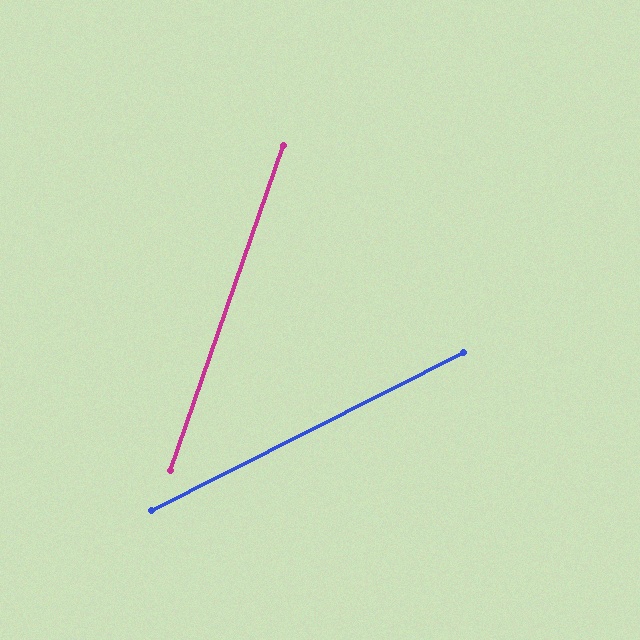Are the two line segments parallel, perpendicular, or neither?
Neither parallel nor perpendicular — they differ by about 44°.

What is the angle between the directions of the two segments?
Approximately 44 degrees.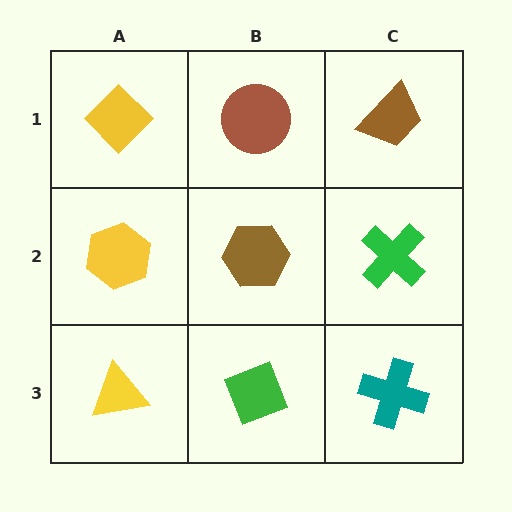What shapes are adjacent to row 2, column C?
A brown trapezoid (row 1, column C), a teal cross (row 3, column C), a brown hexagon (row 2, column B).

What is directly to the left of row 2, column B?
A yellow hexagon.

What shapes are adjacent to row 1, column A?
A yellow hexagon (row 2, column A), a brown circle (row 1, column B).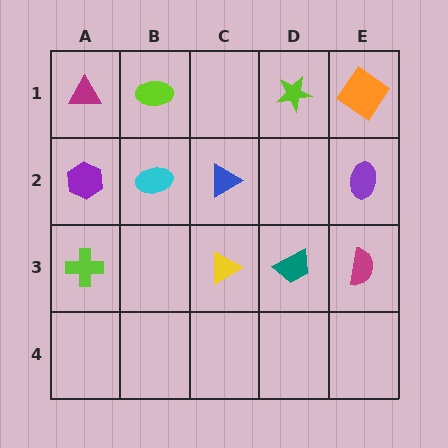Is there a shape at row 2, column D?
No, that cell is empty.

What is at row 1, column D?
A lime star.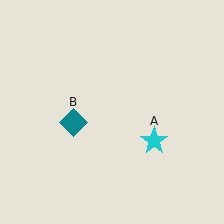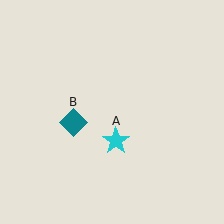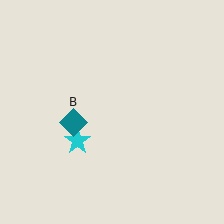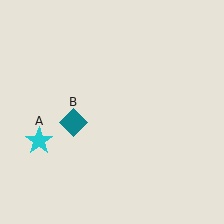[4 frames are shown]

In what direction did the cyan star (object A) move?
The cyan star (object A) moved left.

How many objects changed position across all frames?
1 object changed position: cyan star (object A).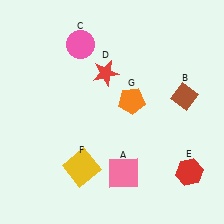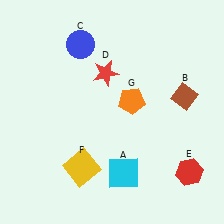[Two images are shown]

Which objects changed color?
A changed from pink to cyan. C changed from pink to blue.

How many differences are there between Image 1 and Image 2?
There are 2 differences between the two images.